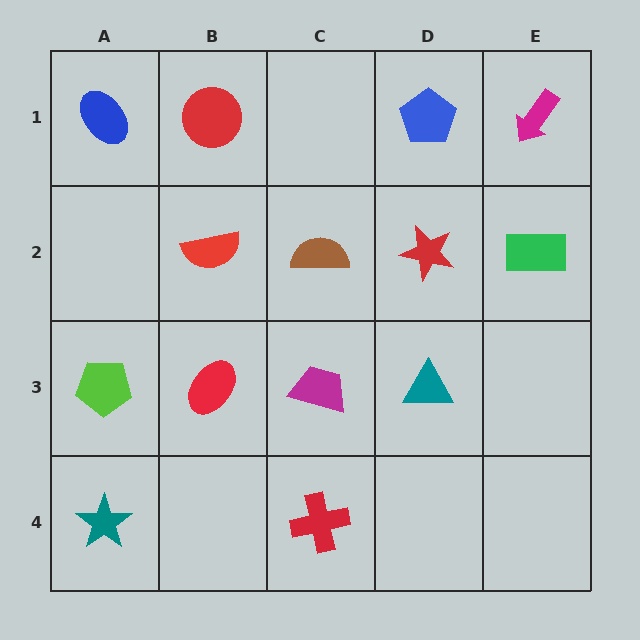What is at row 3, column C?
A magenta trapezoid.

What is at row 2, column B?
A red semicircle.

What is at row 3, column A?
A lime pentagon.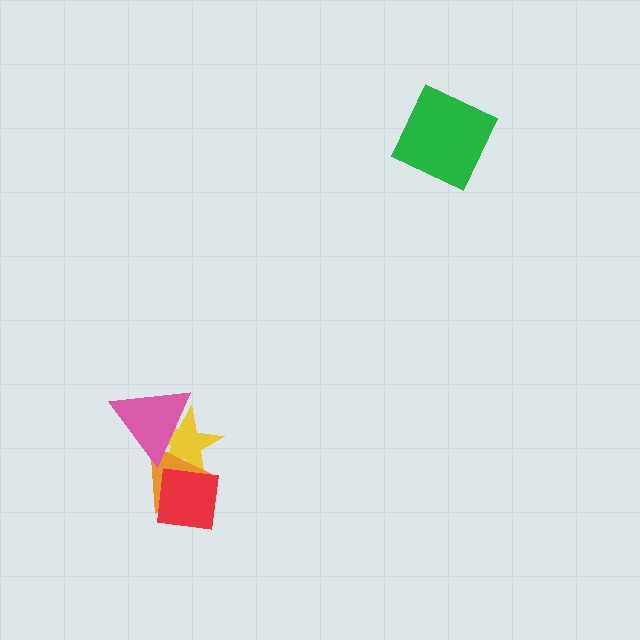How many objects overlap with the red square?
2 objects overlap with the red square.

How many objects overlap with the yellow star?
3 objects overlap with the yellow star.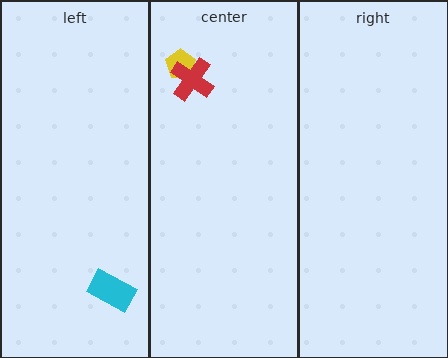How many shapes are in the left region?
1.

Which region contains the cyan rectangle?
The left region.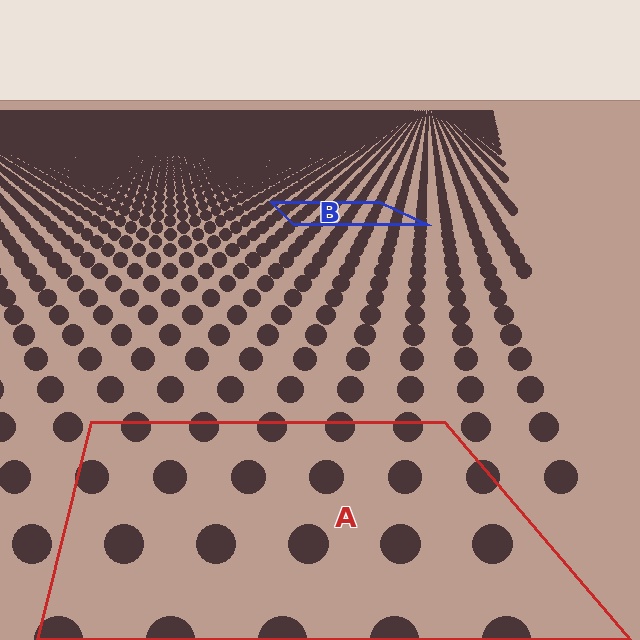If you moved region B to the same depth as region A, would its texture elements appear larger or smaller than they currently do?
They would appear larger. At a closer depth, the same texture elements are projected at a bigger on-screen size.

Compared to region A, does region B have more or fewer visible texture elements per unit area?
Region B has more texture elements per unit area — they are packed more densely because it is farther away.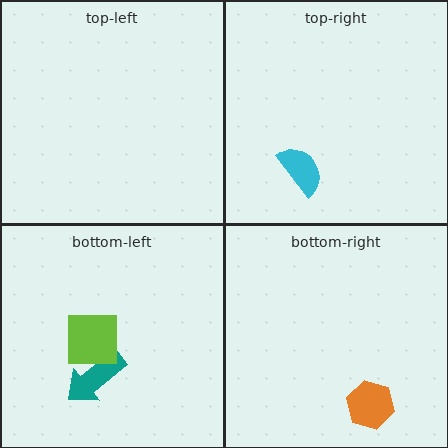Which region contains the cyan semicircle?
The top-right region.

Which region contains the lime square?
The bottom-left region.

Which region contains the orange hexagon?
The bottom-right region.